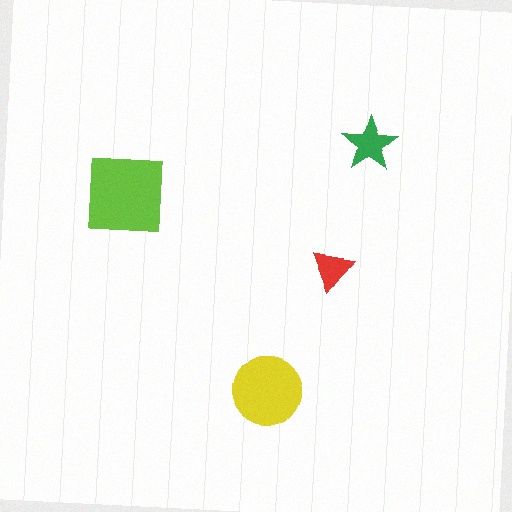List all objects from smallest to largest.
The red triangle, the green star, the yellow circle, the lime square.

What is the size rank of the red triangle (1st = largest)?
4th.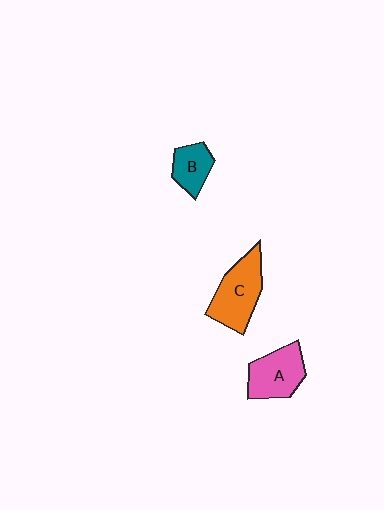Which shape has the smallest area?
Shape B (teal).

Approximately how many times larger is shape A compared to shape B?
Approximately 1.5 times.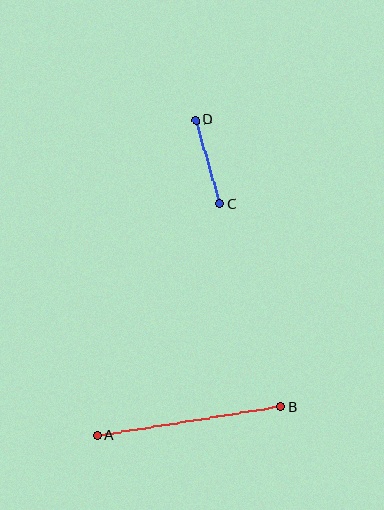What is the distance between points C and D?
The distance is approximately 87 pixels.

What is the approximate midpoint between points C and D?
The midpoint is at approximately (208, 162) pixels.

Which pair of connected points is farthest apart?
Points A and B are farthest apart.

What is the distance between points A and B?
The distance is approximately 186 pixels.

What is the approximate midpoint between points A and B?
The midpoint is at approximately (189, 421) pixels.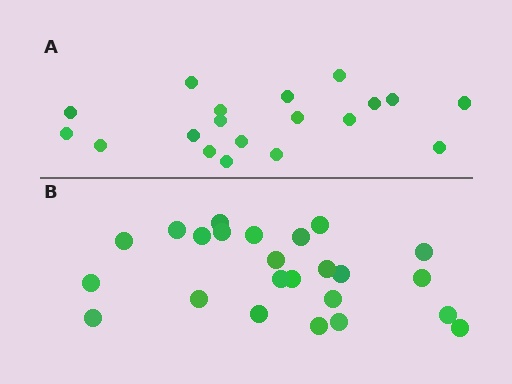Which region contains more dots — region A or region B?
Region B (the bottom region) has more dots.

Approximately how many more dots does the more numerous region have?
Region B has about 5 more dots than region A.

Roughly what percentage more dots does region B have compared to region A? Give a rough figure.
About 25% more.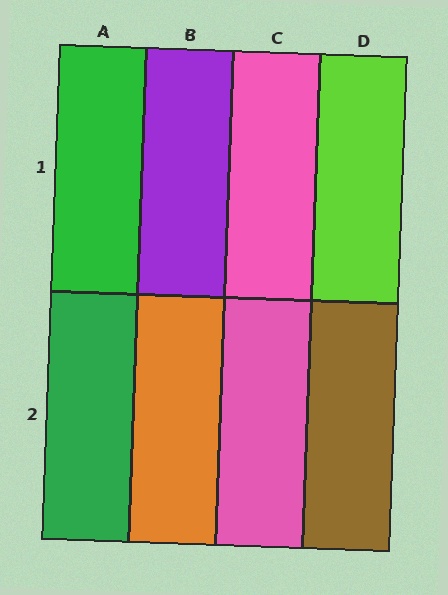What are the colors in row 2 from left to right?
Green, orange, pink, brown.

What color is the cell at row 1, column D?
Lime.